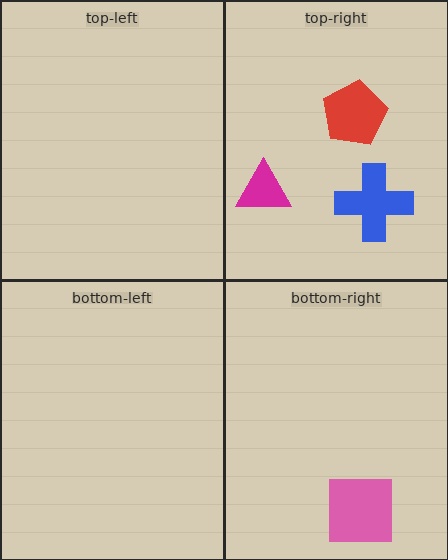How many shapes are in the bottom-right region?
1.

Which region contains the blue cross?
The top-right region.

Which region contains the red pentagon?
The top-right region.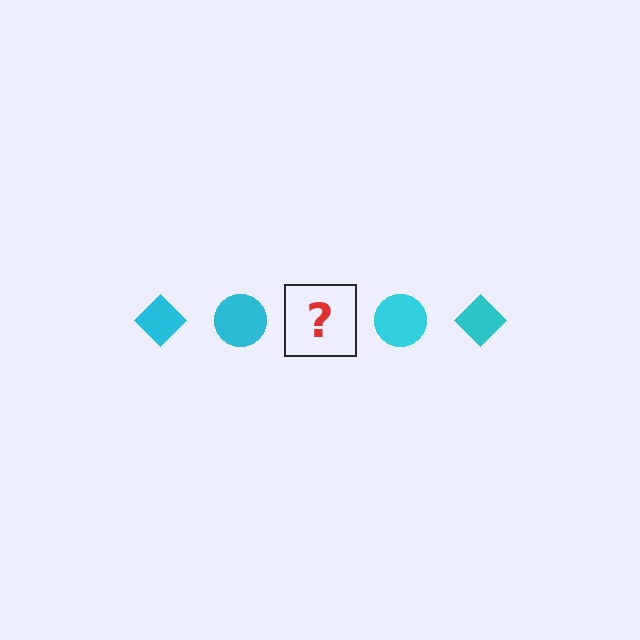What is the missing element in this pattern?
The missing element is a cyan diamond.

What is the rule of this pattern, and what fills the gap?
The rule is that the pattern cycles through diamond, circle shapes in cyan. The gap should be filled with a cyan diamond.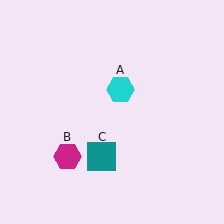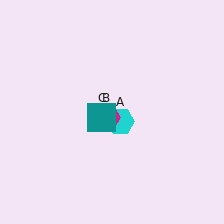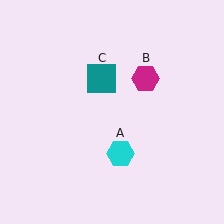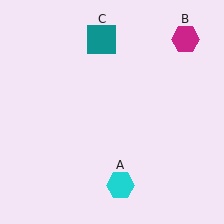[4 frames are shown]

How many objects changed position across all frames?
3 objects changed position: cyan hexagon (object A), magenta hexagon (object B), teal square (object C).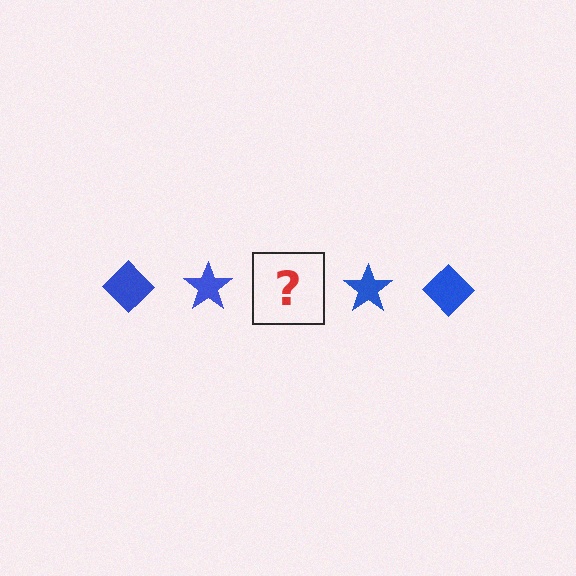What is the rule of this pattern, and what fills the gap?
The rule is that the pattern cycles through diamond, star shapes in blue. The gap should be filled with a blue diamond.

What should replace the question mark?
The question mark should be replaced with a blue diamond.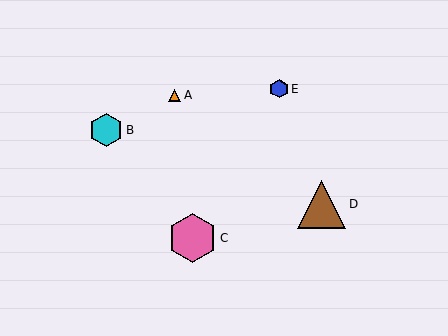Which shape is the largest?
The pink hexagon (labeled C) is the largest.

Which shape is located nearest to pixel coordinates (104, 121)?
The cyan hexagon (labeled B) at (106, 130) is nearest to that location.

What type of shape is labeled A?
Shape A is an orange triangle.